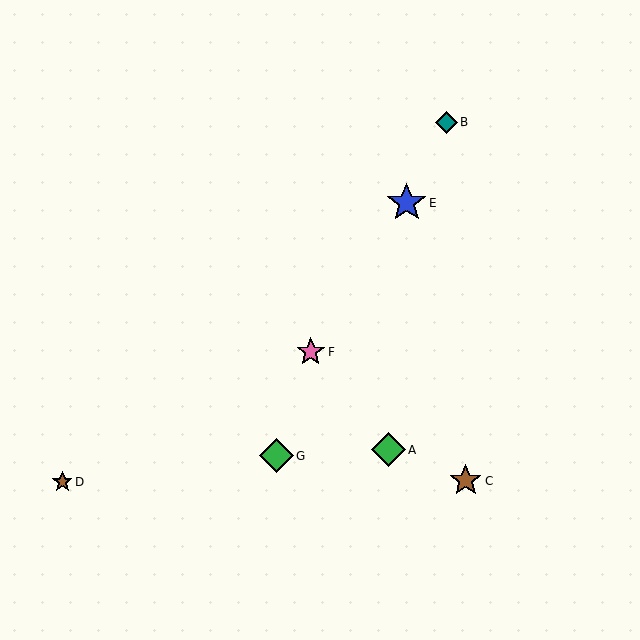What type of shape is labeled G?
Shape G is a green diamond.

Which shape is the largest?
The blue star (labeled E) is the largest.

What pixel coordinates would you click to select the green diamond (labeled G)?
Click at (276, 456) to select the green diamond G.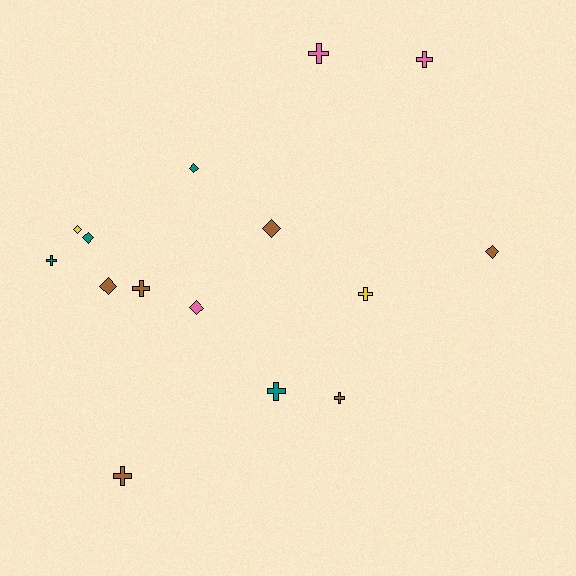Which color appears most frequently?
Brown, with 6 objects.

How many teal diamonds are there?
There are 2 teal diamonds.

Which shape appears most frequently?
Cross, with 8 objects.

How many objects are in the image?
There are 15 objects.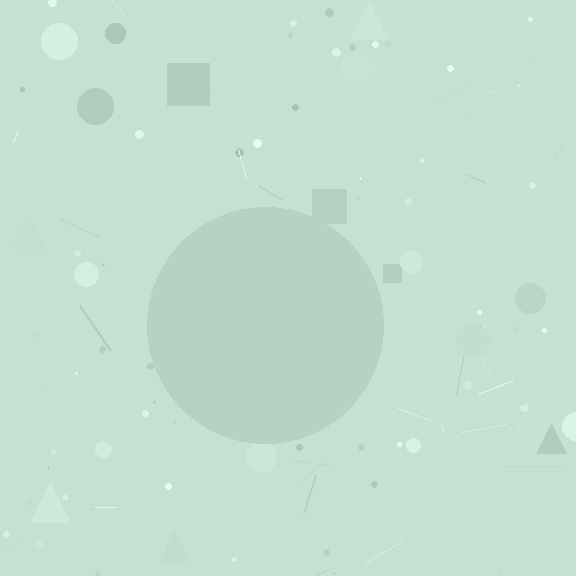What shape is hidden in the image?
A circle is hidden in the image.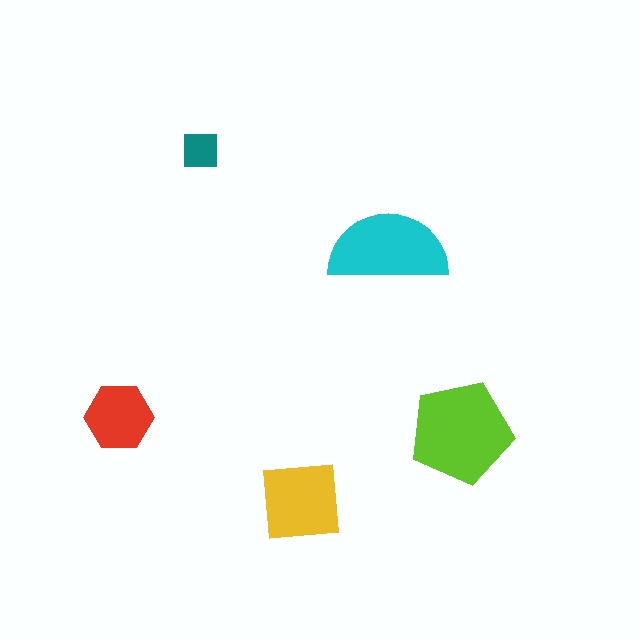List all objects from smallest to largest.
The teal square, the red hexagon, the yellow square, the cyan semicircle, the lime pentagon.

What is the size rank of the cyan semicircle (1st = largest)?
2nd.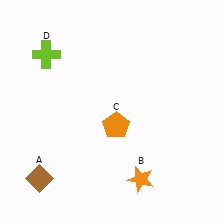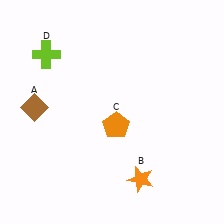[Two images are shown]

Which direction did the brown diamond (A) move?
The brown diamond (A) moved up.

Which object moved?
The brown diamond (A) moved up.